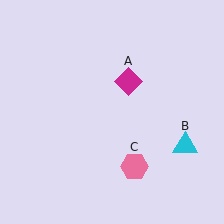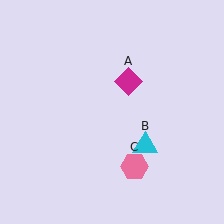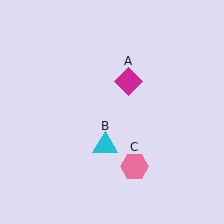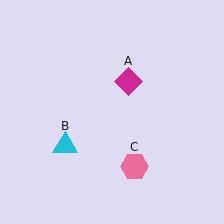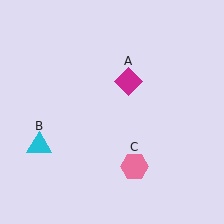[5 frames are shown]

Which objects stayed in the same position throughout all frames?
Magenta diamond (object A) and pink hexagon (object C) remained stationary.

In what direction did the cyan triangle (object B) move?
The cyan triangle (object B) moved left.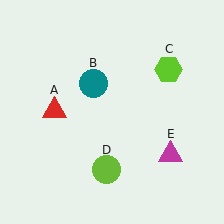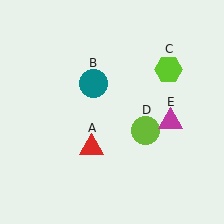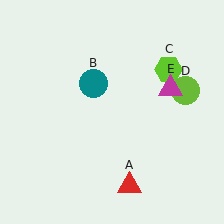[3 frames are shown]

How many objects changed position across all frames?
3 objects changed position: red triangle (object A), lime circle (object D), magenta triangle (object E).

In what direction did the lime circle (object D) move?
The lime circle (object D) moved up and to the right.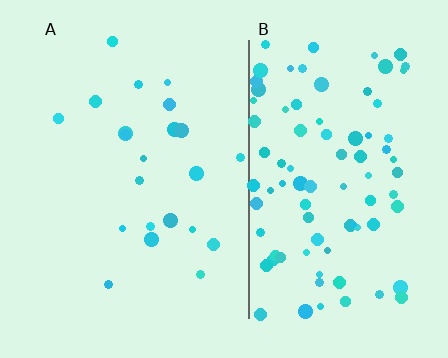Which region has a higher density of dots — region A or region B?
B (the right).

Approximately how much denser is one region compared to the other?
Approximately 4.0× — region B over region A.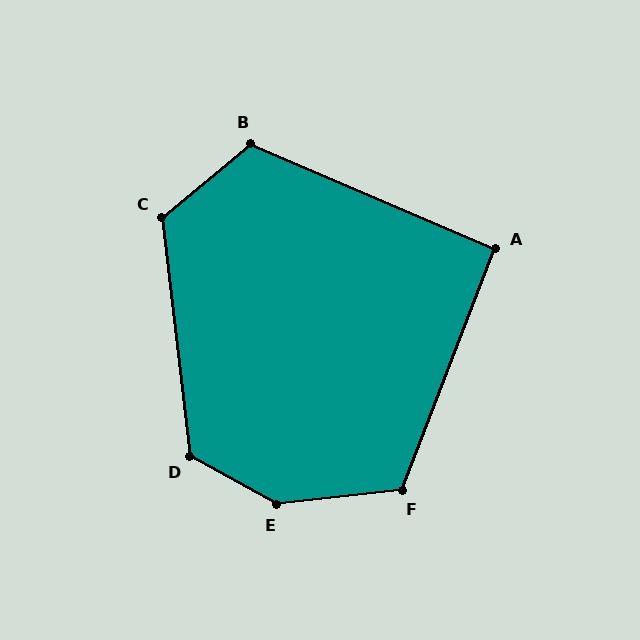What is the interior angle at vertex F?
Approximately 117 degrees (obtuse).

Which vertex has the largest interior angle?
E, at approximately 145 degrees.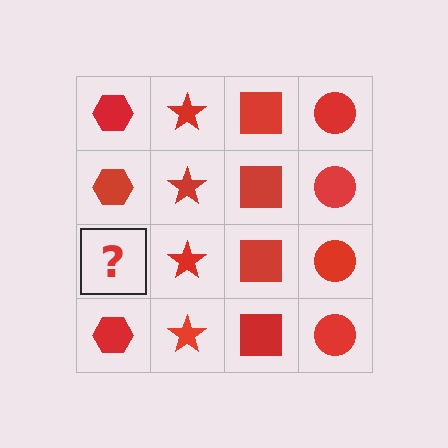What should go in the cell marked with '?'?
The missing cell should contain a red hexagon.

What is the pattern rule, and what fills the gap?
The rule is that each column has a consistent shape. The gap should be filled with a red hexagon.